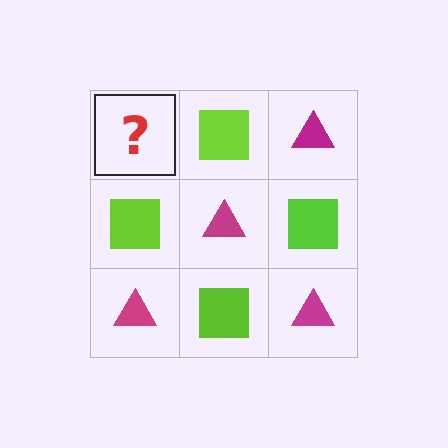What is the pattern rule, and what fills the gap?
The rule is that it alternates magenta triangle and lime square in a checkerboard pattern. The gap should be filled with a magenta triangle.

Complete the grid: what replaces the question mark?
The question mark should be replaced with a magenta triangle.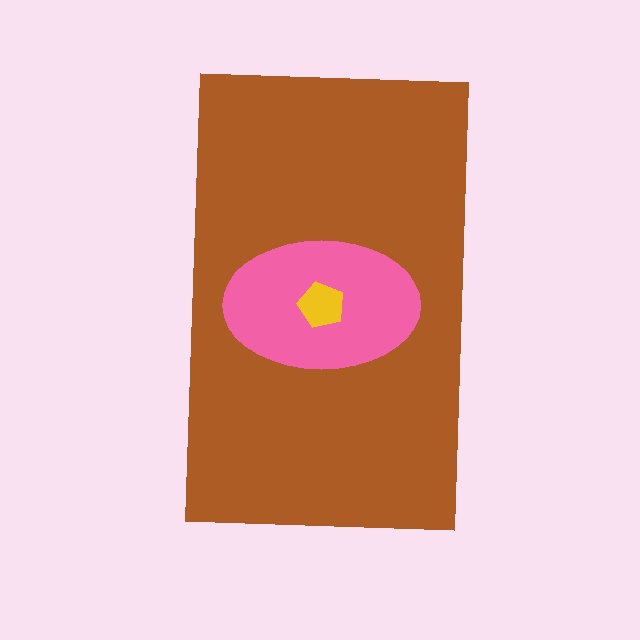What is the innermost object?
The yellow pentagon.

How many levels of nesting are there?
3.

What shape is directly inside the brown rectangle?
The pink ellipse.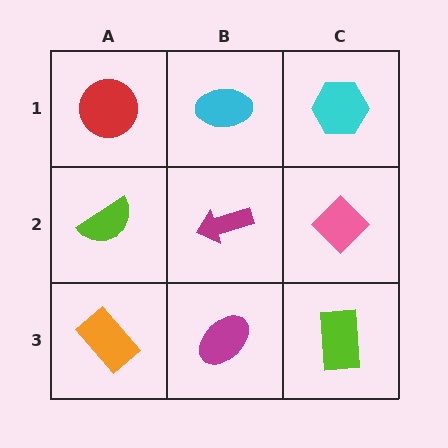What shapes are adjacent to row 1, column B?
A magenta arrow (row 2, column B), a red circle (row 1, column A), a cyan hexagon (row 1, column C).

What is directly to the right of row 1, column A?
A cyan ellipse.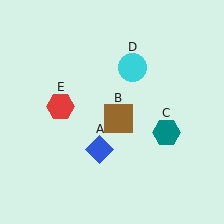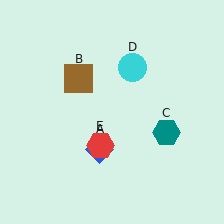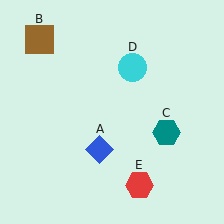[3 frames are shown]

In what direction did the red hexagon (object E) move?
The red hexagon (object E) moved down and to the right.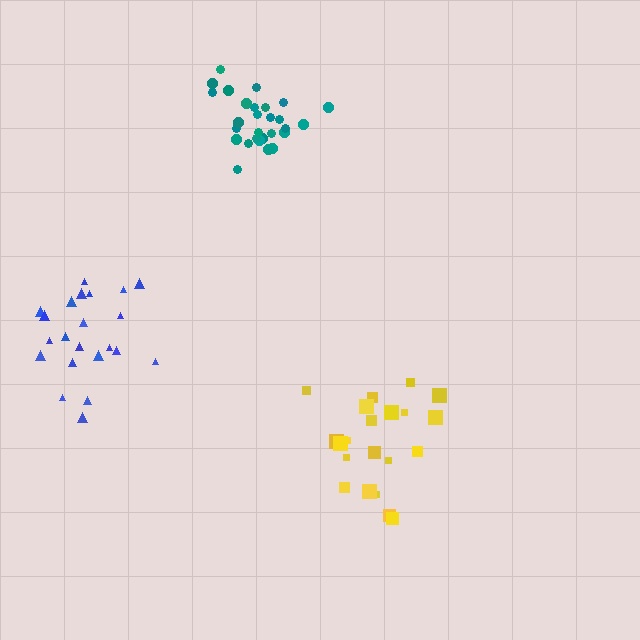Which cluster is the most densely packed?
Teal.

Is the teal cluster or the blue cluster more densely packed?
Teal.